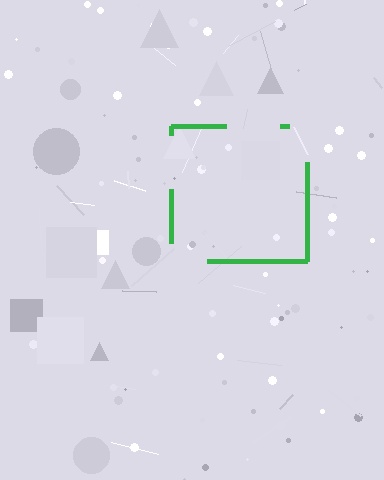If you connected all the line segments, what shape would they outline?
They would outline a square.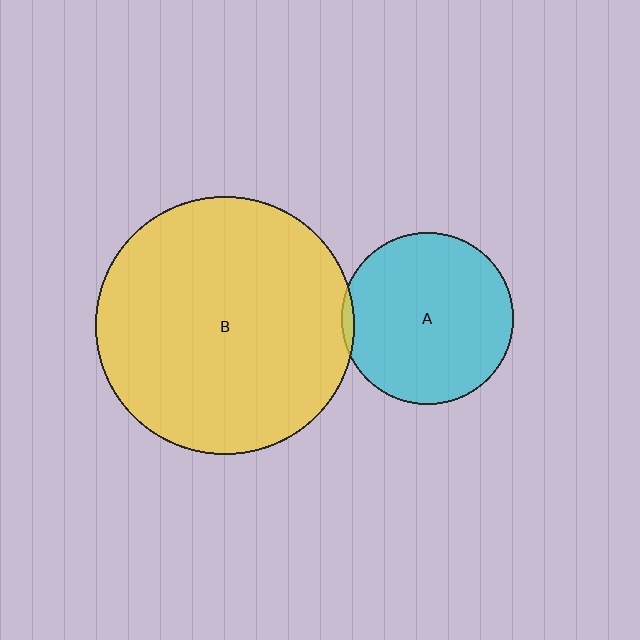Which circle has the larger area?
Circle B (yellow).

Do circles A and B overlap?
Yes.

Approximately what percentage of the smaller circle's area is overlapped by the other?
Approximately 5%.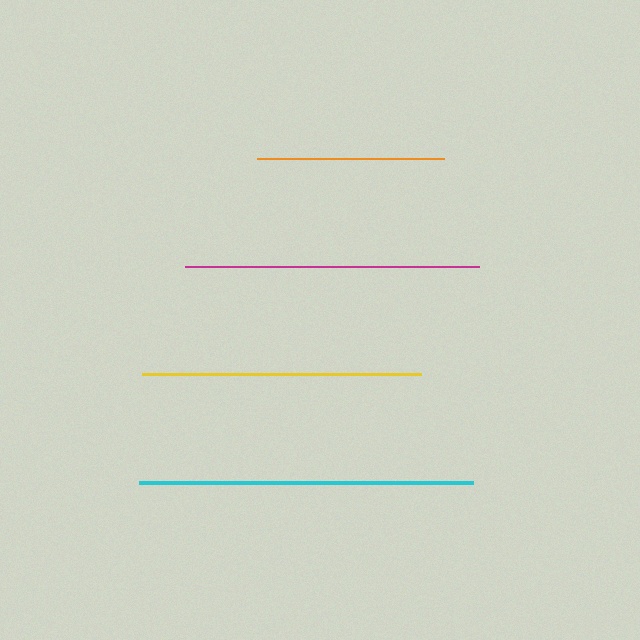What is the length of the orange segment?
The orange segment is approximately 187 pixels long.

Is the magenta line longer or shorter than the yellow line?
The magenta line is longer than the yellow line.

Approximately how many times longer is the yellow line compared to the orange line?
The yellow line is approximately 1.5 times the length of the orange line.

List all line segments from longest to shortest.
From longest to shortest: cyan, magenta, yellow, orange.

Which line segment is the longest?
The cyan line is the longest at approximately 334 pixels.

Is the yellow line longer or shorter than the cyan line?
The cyan line is longer than the yellow line.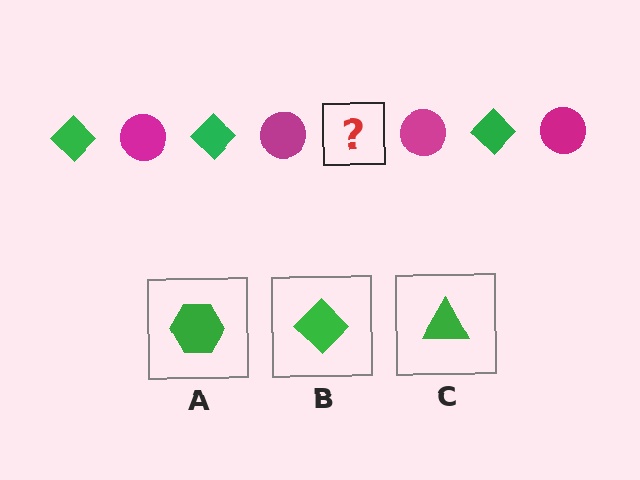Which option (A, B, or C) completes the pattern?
B.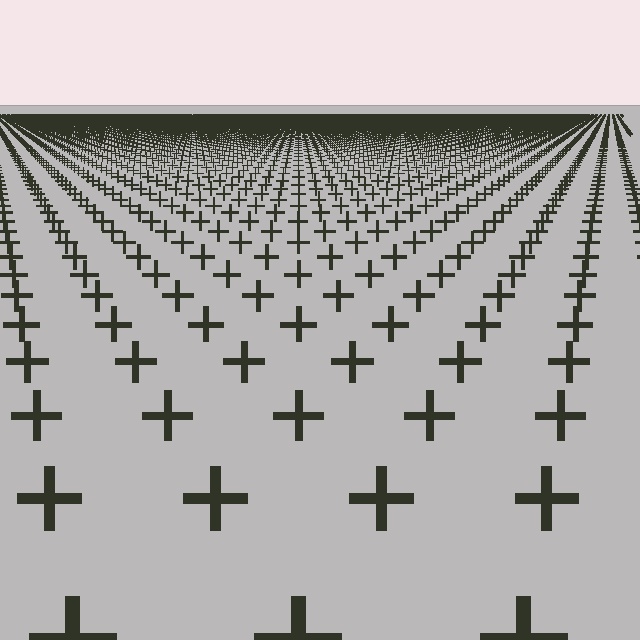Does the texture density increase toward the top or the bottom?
Density increases toward the top.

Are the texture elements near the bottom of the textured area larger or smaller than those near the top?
Larger. Near the bottom, elements are closer to the viewer and appear at a bigger on-screen size.